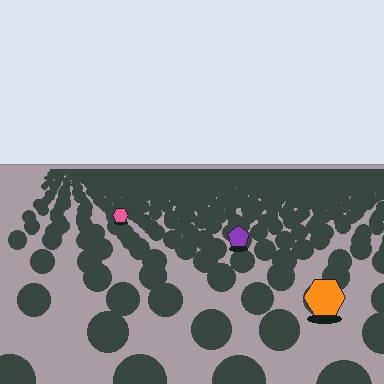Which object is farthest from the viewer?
The pink hexagon is farthest from the viewer. It appears smaller and the ground texture around it is denser.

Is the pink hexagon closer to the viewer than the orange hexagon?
No. The orange hexagon is closer — you can tell from the texture gradient: the ground texture is coarser near it.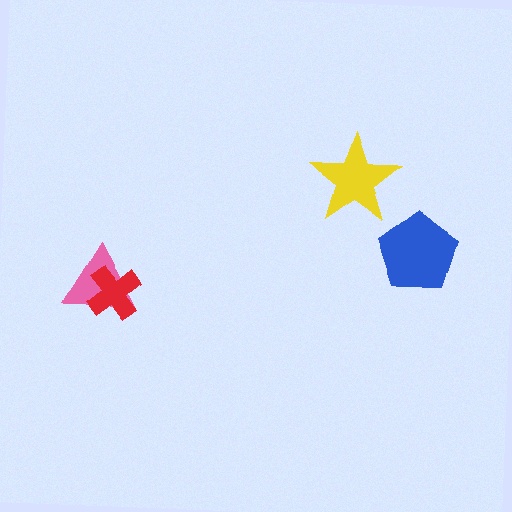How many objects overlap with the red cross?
1 object overlaps with the red cross.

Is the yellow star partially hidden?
No, no other shape covers it.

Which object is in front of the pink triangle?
The red cross is in front of the pink triangle.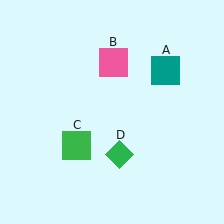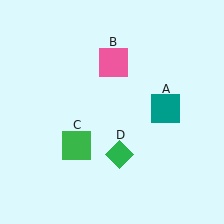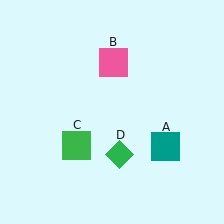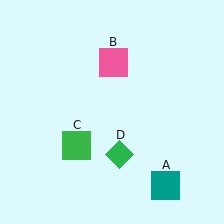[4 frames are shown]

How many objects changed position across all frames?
1 object changed position: teal square (object A).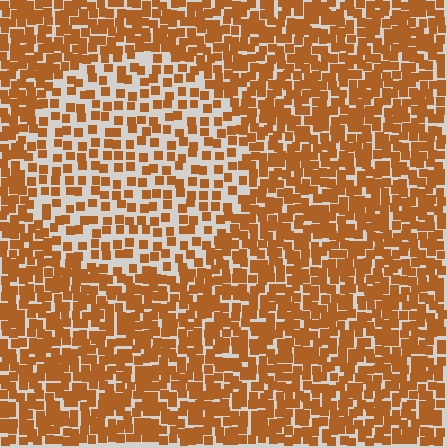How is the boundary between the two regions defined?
The boundary is defined by a change in element density (approximately 2.0x ratio). All elements are the same color, size, and shape.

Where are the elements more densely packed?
The elements are more densely packed outside the circle boundary.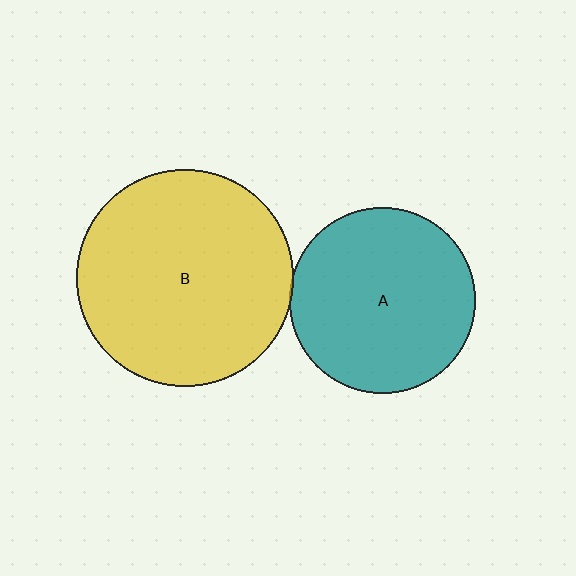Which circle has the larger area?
Circle B (yellow).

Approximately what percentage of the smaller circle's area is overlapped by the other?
Approximately 5%.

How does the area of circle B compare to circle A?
Approximately 1.4 times.